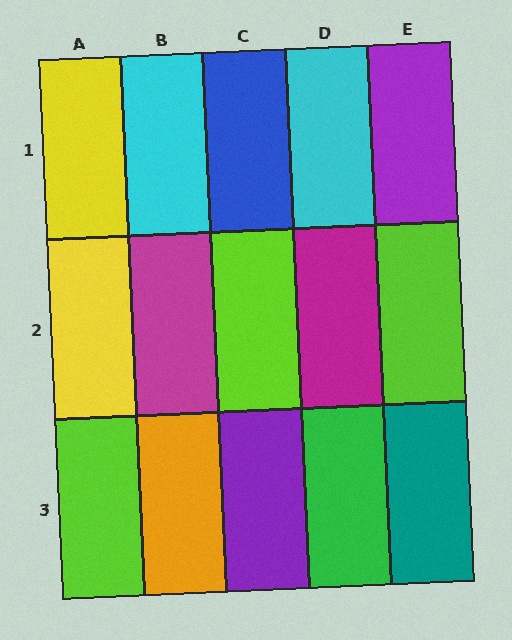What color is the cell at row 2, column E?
Lime.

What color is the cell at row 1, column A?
Yellow.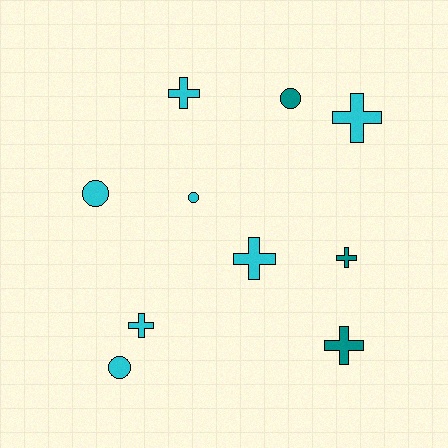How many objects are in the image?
There are 10 objects.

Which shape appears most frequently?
Cross, with 6 objects.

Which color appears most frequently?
Cyan, with 7 objects.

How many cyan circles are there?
There are 3 cyan circles.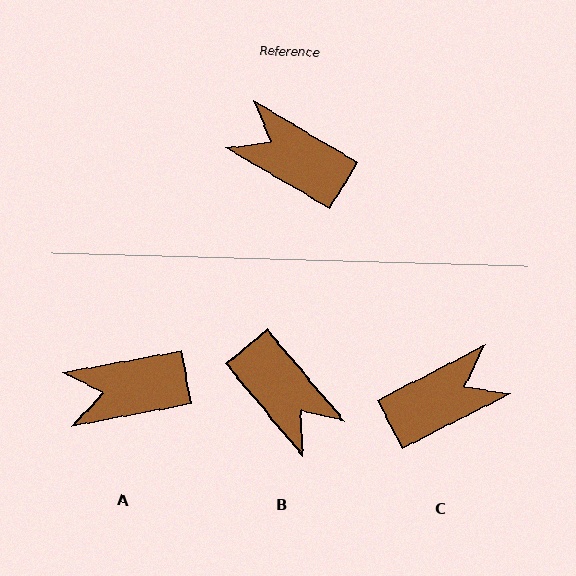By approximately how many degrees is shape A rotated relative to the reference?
Approximately 41 degrees counter-clockwise.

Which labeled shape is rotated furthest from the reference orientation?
B, about 161 degrees away.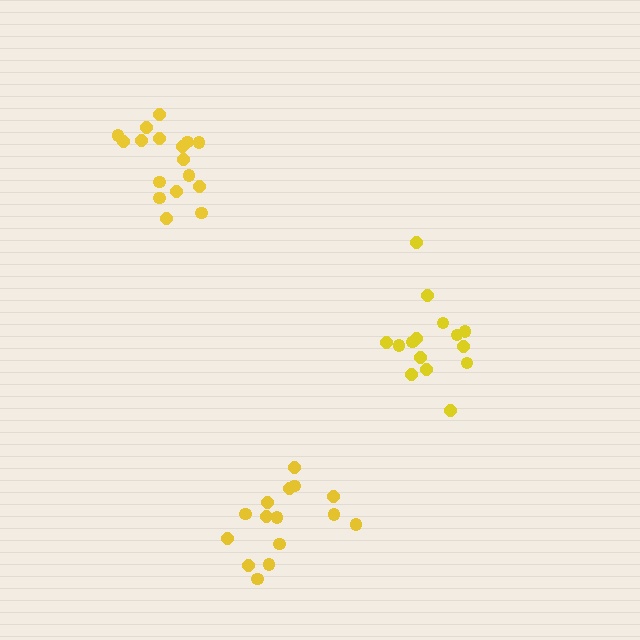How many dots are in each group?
Group 1: 15 dots, Group 2: 17 dots, Group 3: 15 dots (47 total).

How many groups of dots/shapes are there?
There are 3 groups.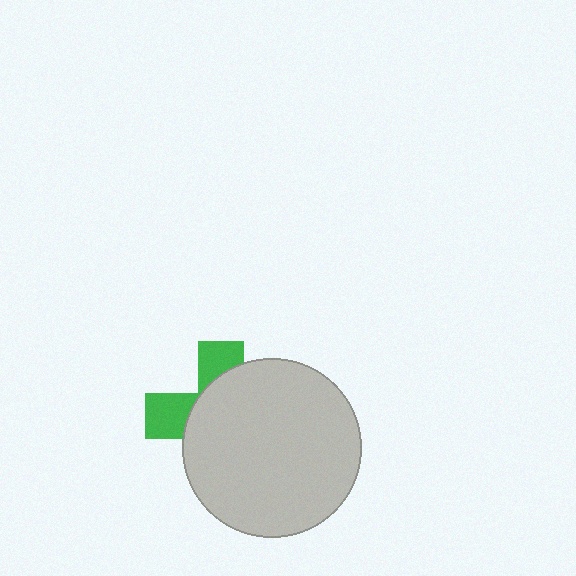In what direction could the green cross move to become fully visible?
The green cross could move left. That would shift it out from behind the light gray circle entirely.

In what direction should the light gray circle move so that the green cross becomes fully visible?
The light gray circle should move right. That is the shortest direction to clear the overlap and leave the green cross fully visible.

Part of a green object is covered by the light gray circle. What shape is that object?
It is a cross.